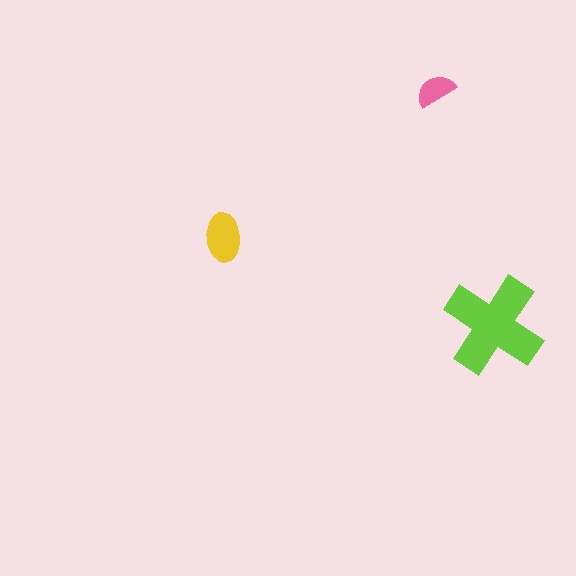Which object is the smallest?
The pink semicircle.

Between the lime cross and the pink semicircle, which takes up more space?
The lime cross.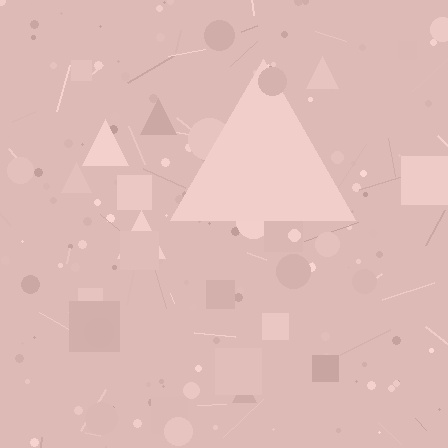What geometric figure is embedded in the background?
A triangle is embedded in the background.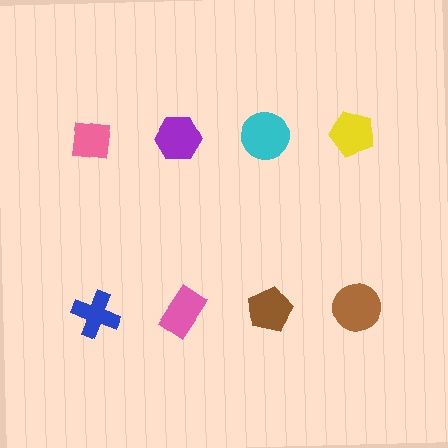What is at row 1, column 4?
A yellow pentagon.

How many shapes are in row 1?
4 shapes.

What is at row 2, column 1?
A blue cross.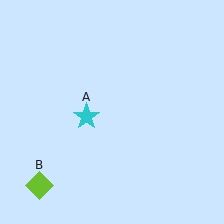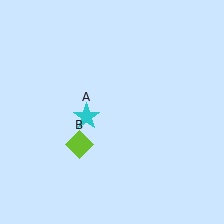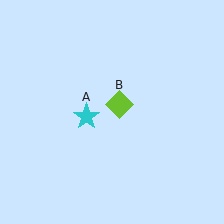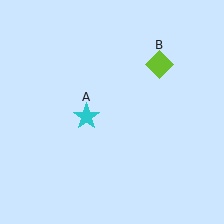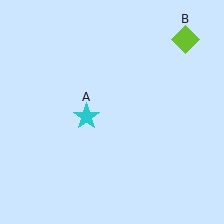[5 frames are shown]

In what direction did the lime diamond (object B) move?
The lime diamond (object B) moved up and to the right.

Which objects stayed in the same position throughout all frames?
Cyan star (object A) remained stationary.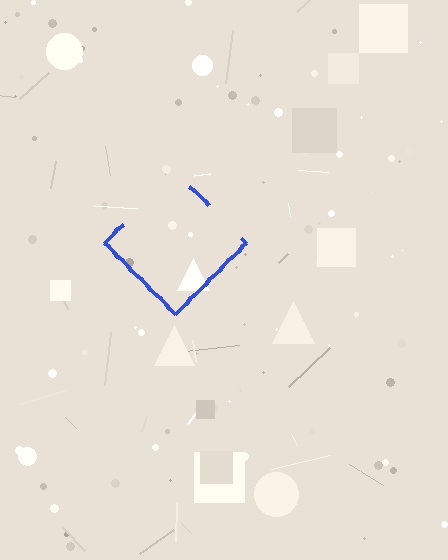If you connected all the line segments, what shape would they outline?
They would outline a diamond.